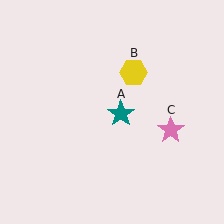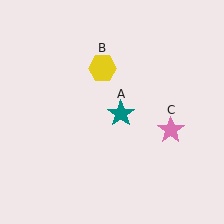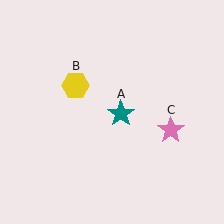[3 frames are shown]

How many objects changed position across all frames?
1 object changed position: yellow hexagon (object B).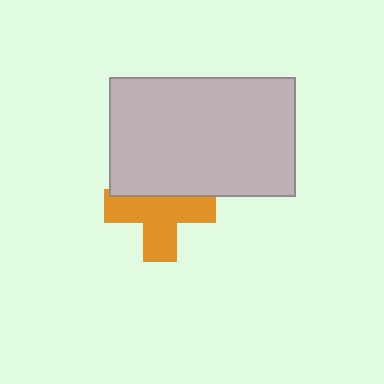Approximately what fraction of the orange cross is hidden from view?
Roughly 34% of the orange cross is hidden behind the light gray rectangle.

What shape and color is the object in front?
The object in front is a light gray rectangle.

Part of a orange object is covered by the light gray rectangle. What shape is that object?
It is a cross.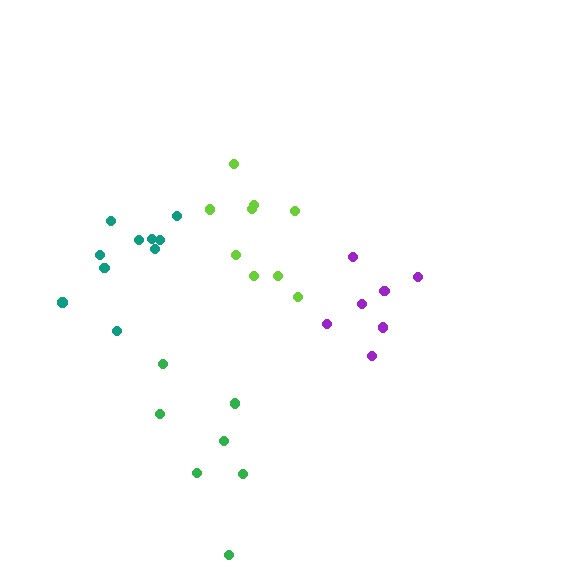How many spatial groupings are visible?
There are 4 spatial groupings.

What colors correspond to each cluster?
The clusters are colored: lime, purple, teal, green.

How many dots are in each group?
Group 1: 9 dots, Group 2: 7 dots, Group 3: 10 dots, Group 4: 7 dots (33 total).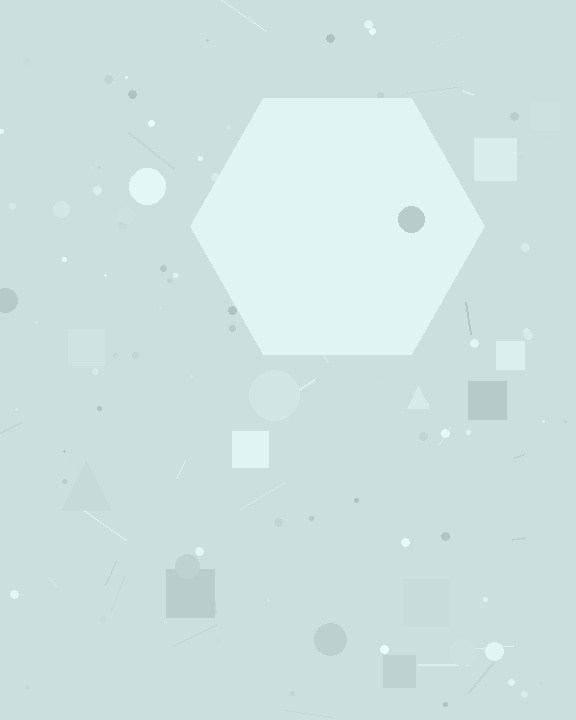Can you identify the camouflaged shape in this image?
The camouflaged shape is a hexagon.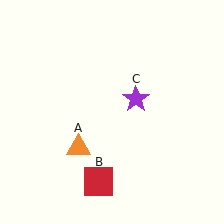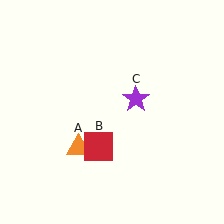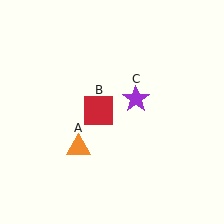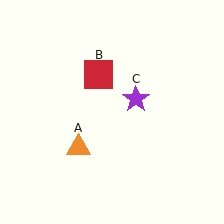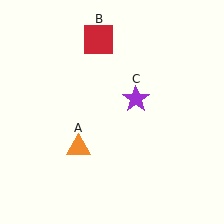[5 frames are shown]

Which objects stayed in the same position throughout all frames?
Orange triangle (object A) and purple star (object C) remained stationary.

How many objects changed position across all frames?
1 object changed position: red square (object B).